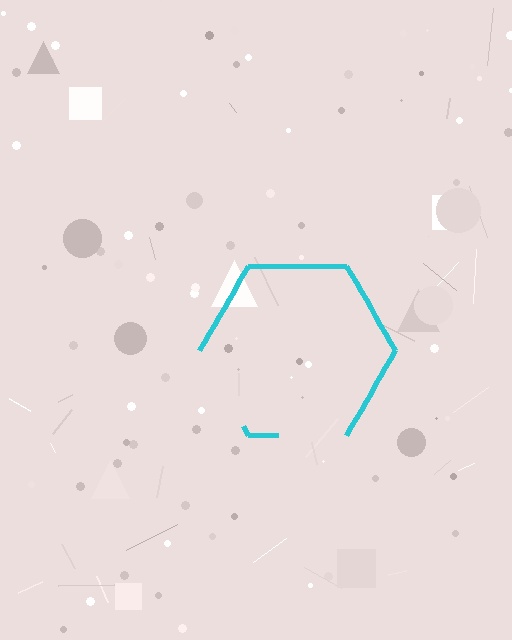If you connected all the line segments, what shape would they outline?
They would outline a hexagon.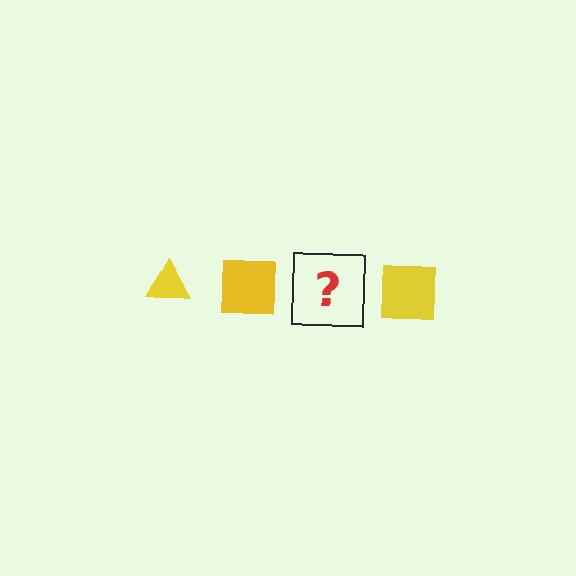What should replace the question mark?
The question mark should be replaced with a yellow triangle.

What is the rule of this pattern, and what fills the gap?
The rule is that the pattern cycles through triangle, square shapes in yellow. The gap should be filled with a yellow triangle.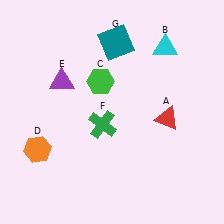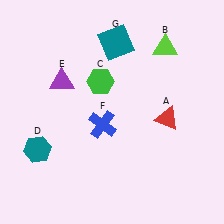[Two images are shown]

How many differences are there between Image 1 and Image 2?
There are 3 differences between the two images.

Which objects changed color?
B changed from cyan to lime. D changed from orange to teal. F changed from green to blue.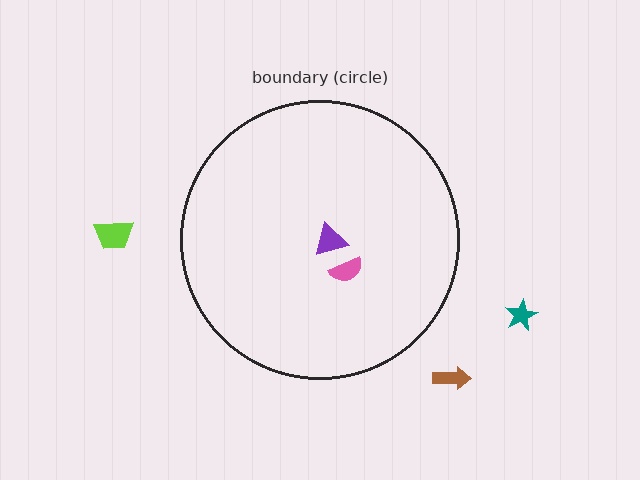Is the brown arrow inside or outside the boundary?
Outside.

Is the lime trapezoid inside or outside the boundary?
Outside.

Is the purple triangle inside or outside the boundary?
Inside.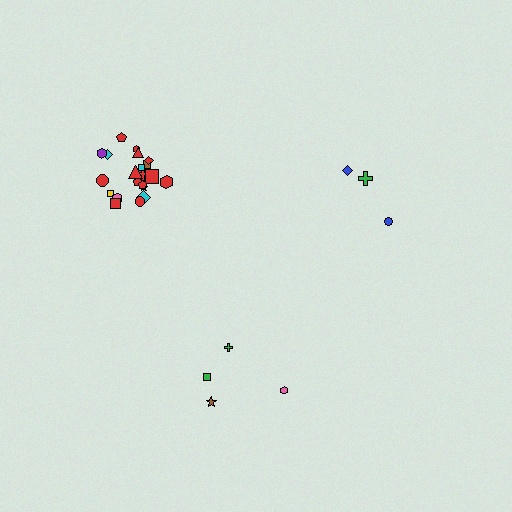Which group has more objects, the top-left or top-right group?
The top-left group.